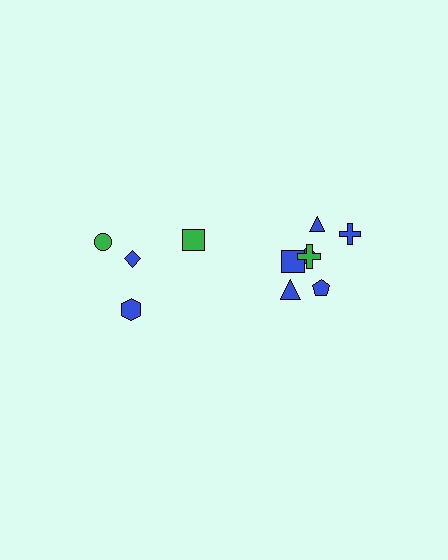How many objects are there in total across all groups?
There are 11 objects.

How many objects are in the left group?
There are 4 objects.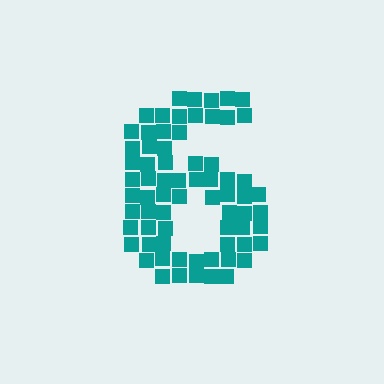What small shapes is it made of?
It is made of small squares.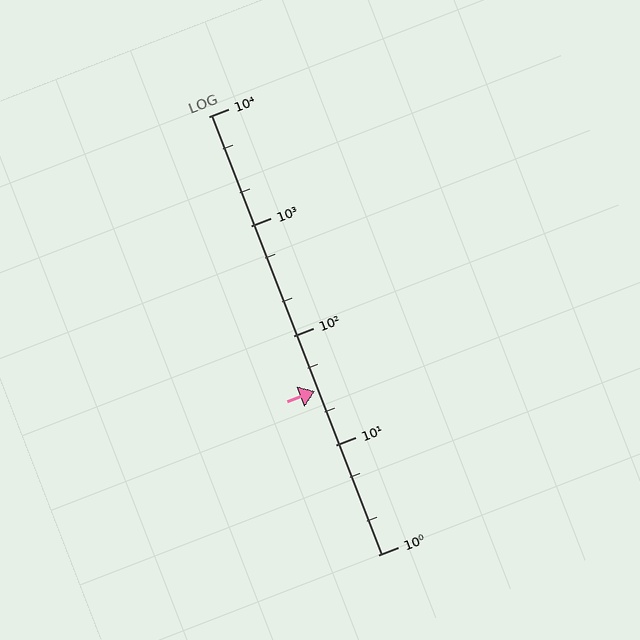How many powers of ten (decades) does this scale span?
The scale spans 4 decades, from 1 to 10000.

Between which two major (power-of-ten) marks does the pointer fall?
The pointer is between 10 and 100.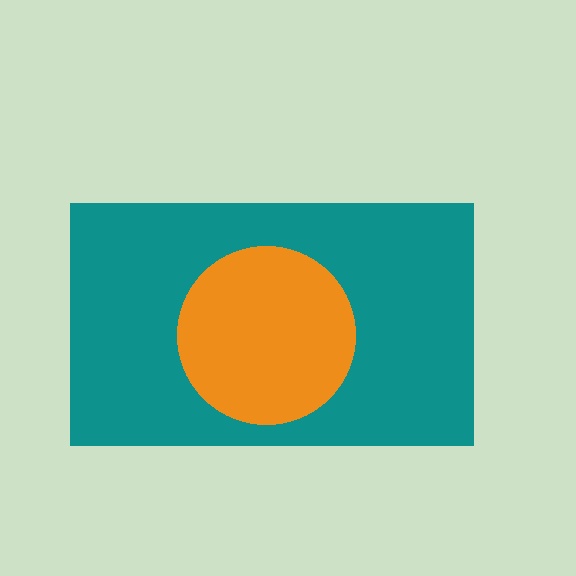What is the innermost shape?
The orange circle.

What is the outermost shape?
The teal rectangle.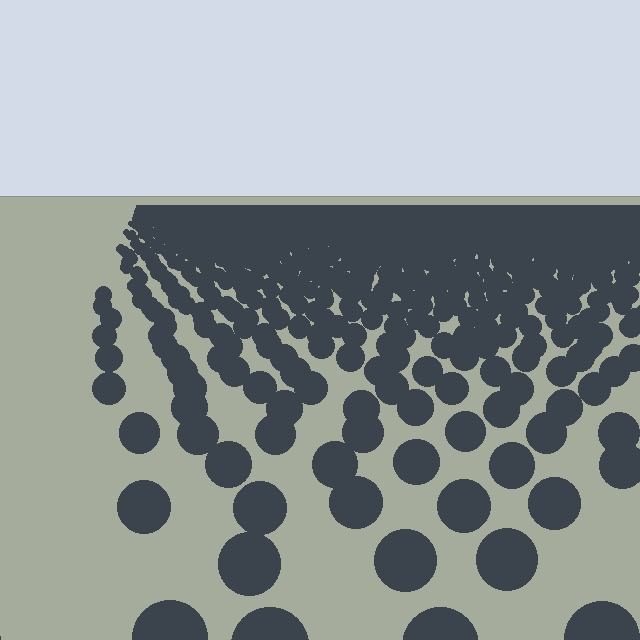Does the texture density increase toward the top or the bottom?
Density increases toward the top.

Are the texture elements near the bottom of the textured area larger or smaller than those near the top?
Larger. Near the bottom, elements are closer to the viewer and appear at a bigger on-screen size.